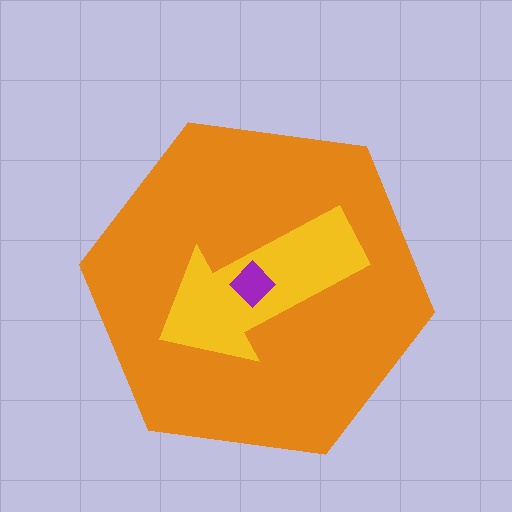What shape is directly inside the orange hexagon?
The yellow arrow.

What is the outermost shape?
The orange hexagon.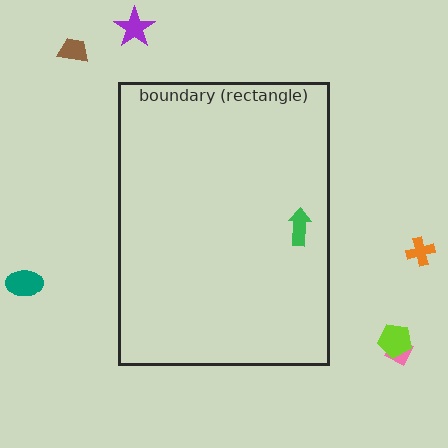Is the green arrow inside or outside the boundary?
Inside.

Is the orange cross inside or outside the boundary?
Outside.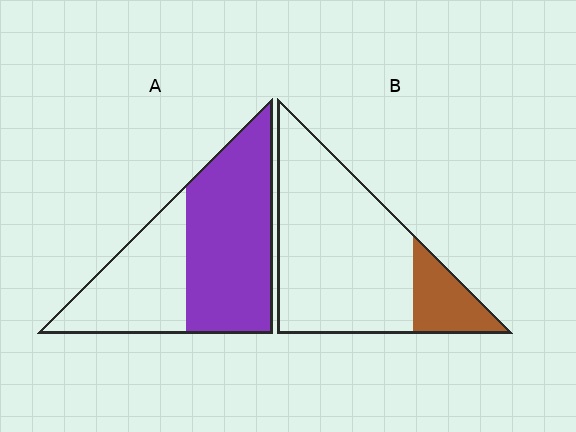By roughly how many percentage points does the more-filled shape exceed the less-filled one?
By roughly 40 percentage points (A over B).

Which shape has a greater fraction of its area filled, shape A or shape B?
Shape A.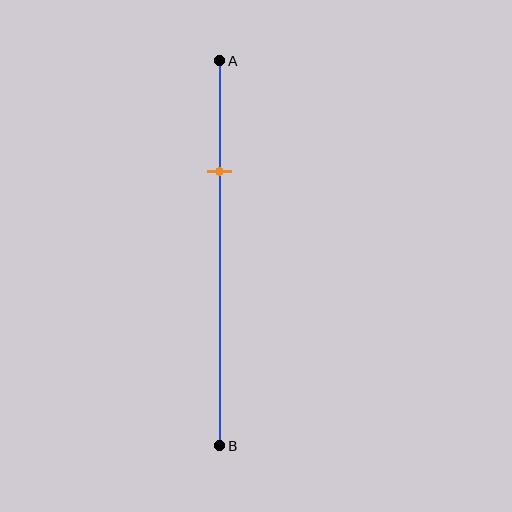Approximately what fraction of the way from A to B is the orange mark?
The orange mark is approximately 30% of the way from A to B.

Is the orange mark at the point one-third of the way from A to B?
No, the mark is at about 30% from A, not at the 33% one-third point.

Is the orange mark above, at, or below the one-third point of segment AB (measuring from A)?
The orange mark is above the one-third point of segment AB.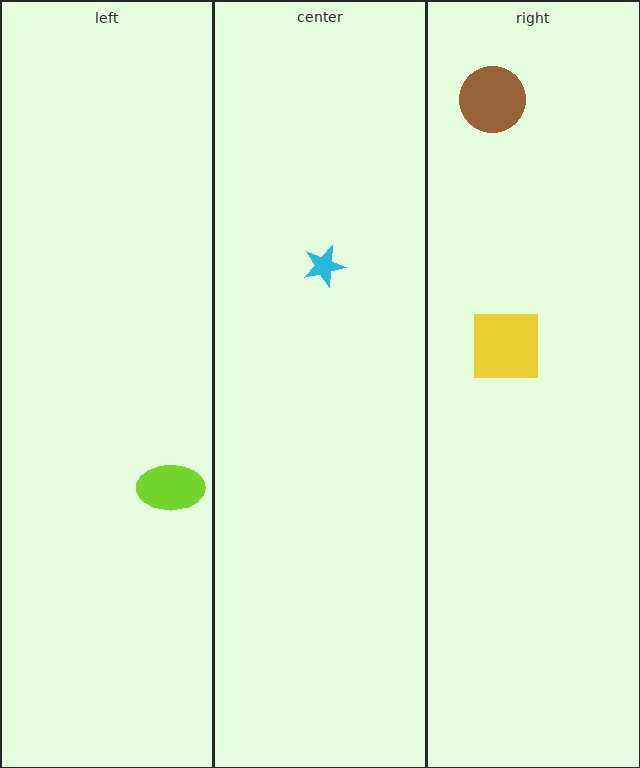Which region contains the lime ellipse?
The left region.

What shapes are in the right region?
The yellow square, the brown circle.